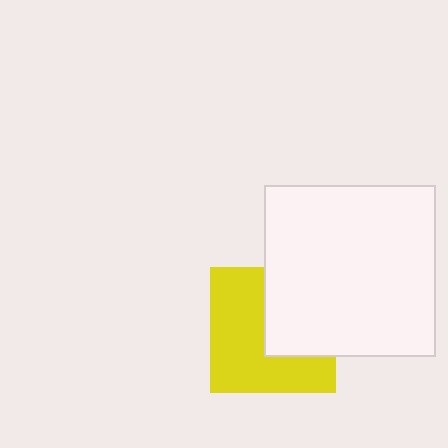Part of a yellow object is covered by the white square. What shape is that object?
It is a square.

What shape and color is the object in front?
The object in front is a white square.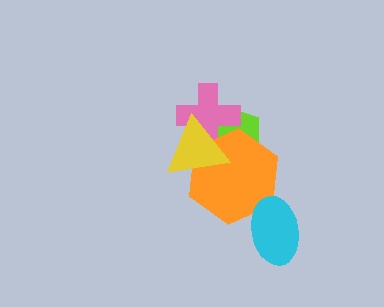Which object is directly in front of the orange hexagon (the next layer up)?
The yellow triangle is directly in front of the orange hexagon.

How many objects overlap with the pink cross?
3 objects overlap with the pink cross.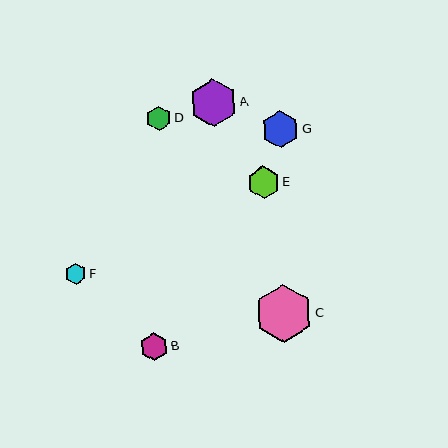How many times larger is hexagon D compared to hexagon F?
Hexagon D is approximately 1.2 times the size of hexagon F.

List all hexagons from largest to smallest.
From largest to smallest: C, A, G, E, B, D, F.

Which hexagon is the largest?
Hexagon C is the largest with a size of approximately 58 pixels.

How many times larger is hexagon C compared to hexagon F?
Hexagon C is approximately 2.8 times the size of hexagon F.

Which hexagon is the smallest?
Hexagon F is the smallest with a size of approximately 21 pixels.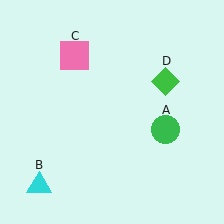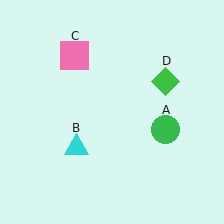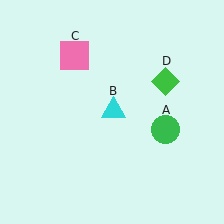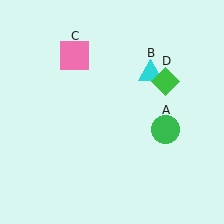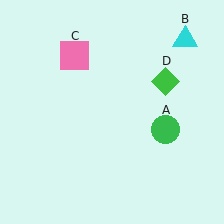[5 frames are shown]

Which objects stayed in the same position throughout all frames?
Green circle (object A) and pink square (object C) and green diamond (object D) remained stationary.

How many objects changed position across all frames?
1 object changed position: cyan triangle (object B).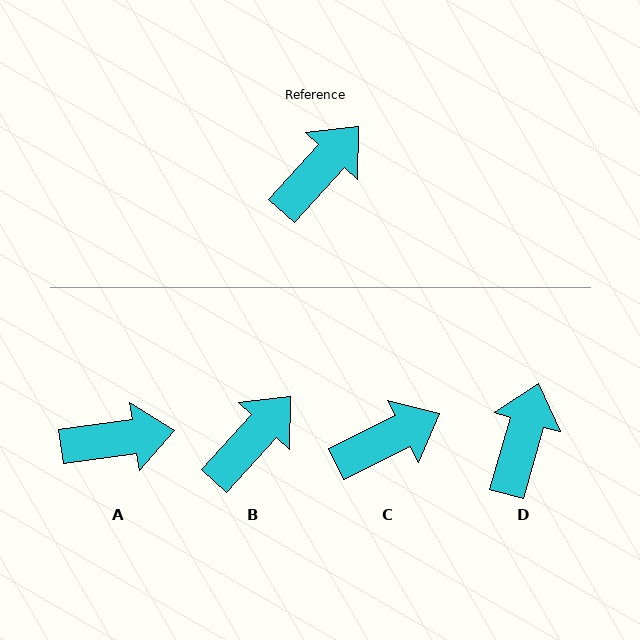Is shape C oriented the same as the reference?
No, it is off by about 22 degrees.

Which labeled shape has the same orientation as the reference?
B.